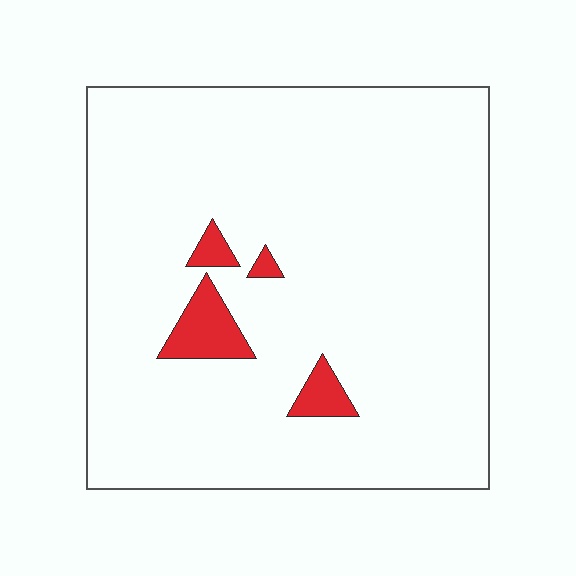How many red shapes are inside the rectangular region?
4.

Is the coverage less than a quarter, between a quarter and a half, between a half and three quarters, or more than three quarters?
Less than a quarter.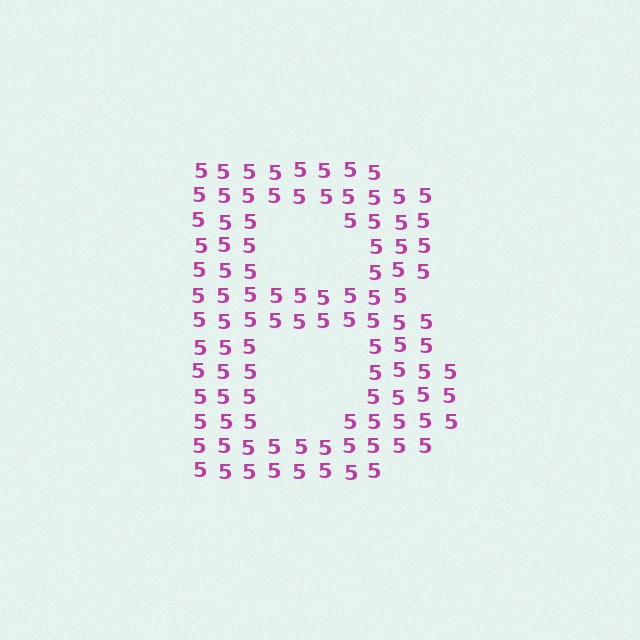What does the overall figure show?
The overall figure shows the letter B.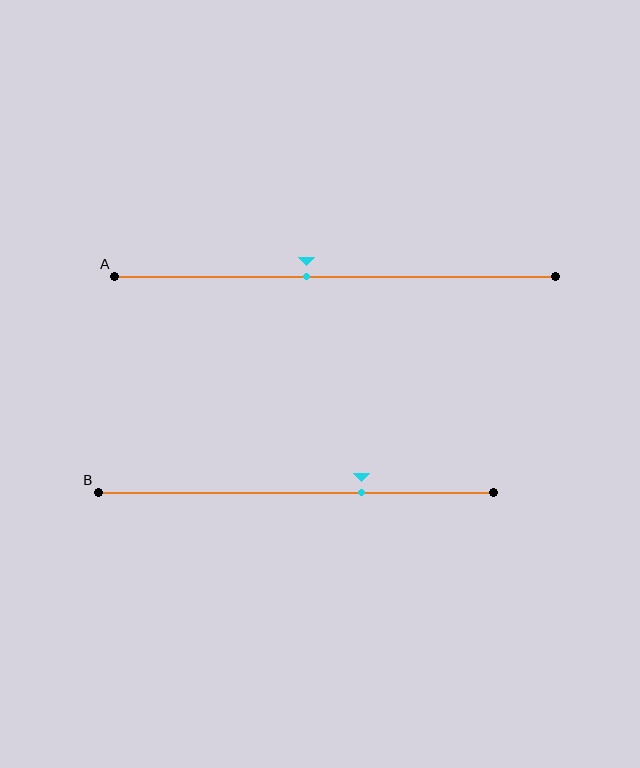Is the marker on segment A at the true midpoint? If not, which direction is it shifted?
No, the marker on segment A is shifted to the left by about 7% of the segment length.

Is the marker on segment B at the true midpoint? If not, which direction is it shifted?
No, the marker on segment B is shifted to the right by about 17% of the segment length.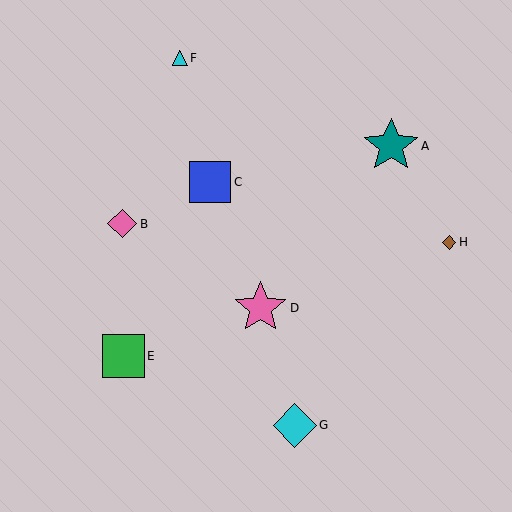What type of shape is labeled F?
Shape F is a cyan triangle.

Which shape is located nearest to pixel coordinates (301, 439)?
The cyan diamond (labeled G) at (295, 425) is nearest to that location.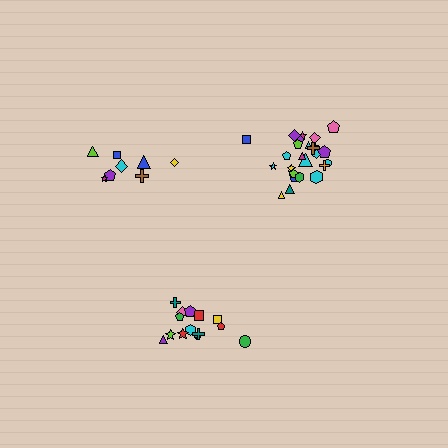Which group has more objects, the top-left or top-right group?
The top-right group.